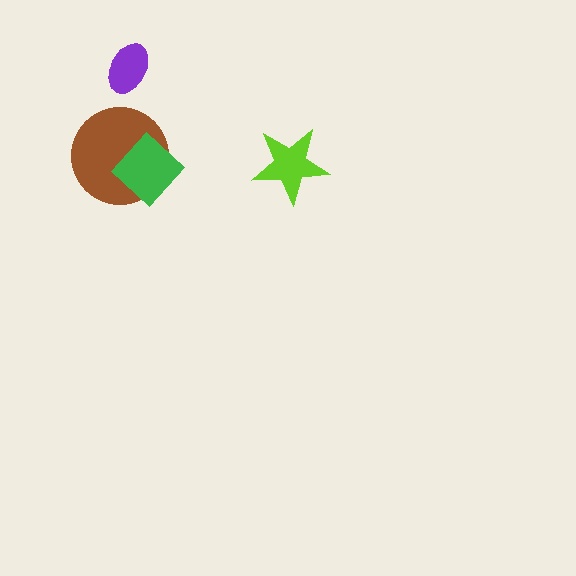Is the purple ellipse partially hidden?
No, no other shape covers it.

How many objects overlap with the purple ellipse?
0 objects overlap with the purple ellipse.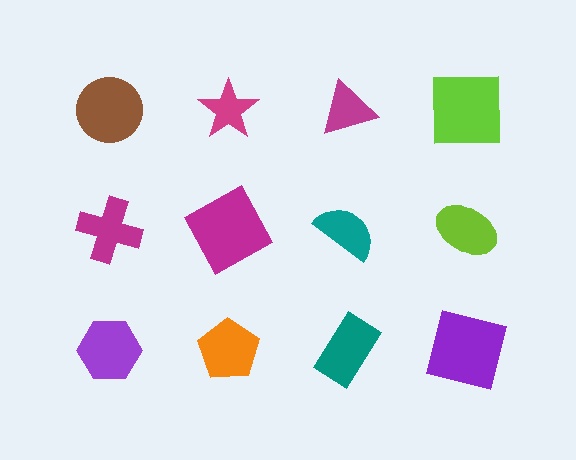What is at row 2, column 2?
A magenta square.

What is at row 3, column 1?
A purple hexagon.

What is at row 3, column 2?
An orange pentagon.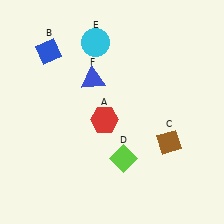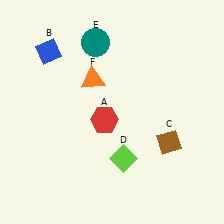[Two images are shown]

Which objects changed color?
E changed from cyan to teal. F changed from blue to orange.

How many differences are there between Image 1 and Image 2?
There are 2 differences between the two images.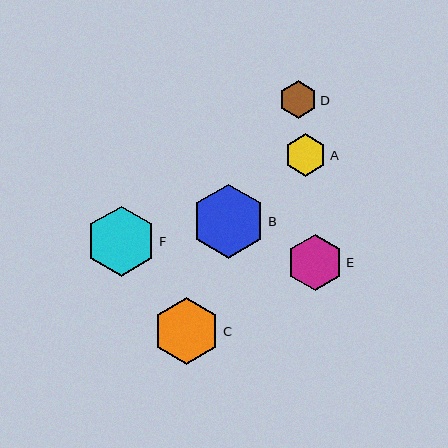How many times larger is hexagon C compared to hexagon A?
Hexagon C is approximately 1.6 times the size of hexagon A.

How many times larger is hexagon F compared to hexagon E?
Hexagon F is approximately 1.3 times the size of hexagon E.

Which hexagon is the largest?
Hexagon B is the largest with a size of approximately 74 pixels.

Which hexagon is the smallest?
Hexagon D is the smallest with a size of approximately 37 pixels.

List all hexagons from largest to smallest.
From largest to smallest: B, F, C, E, A, D.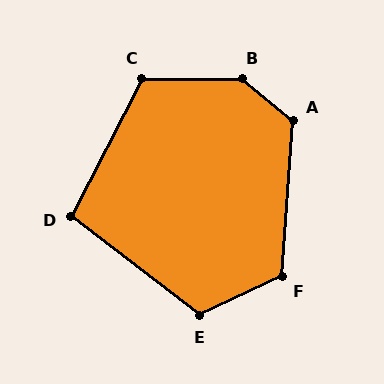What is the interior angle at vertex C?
Approximately 117 degrees (obtuse).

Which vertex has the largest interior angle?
B, at approximately 140 degrees.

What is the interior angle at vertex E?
Approximately 117 degrees (obtuse).